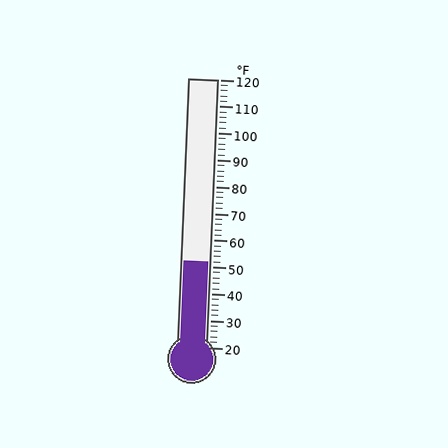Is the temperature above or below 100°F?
The temperature is below 100°F.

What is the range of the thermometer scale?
The thermometer scale ranges from 20°F to 120°F.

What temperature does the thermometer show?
The thermometer shows approximately 52°F.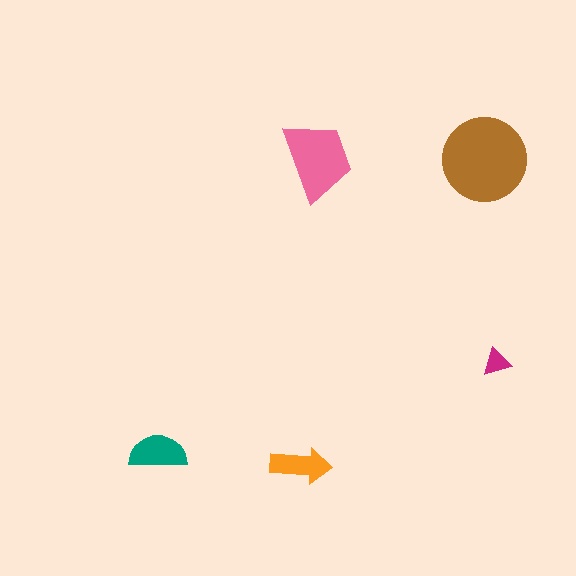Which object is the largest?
The brown circle.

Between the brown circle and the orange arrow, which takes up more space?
The brown circle.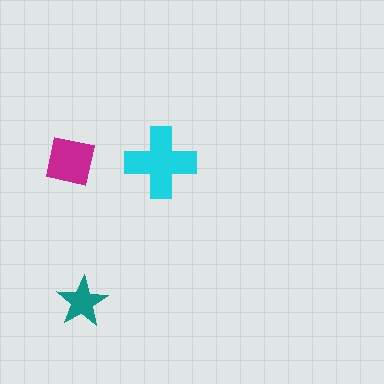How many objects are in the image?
There are 3 objects in the image.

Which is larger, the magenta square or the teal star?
The magenta square.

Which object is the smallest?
The teal star.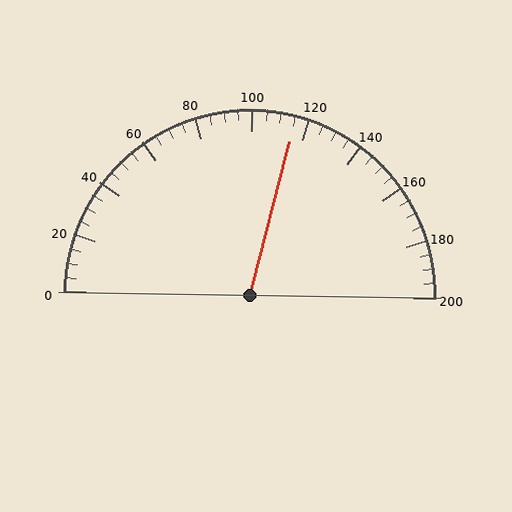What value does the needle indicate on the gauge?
The needle indicates approximately 115.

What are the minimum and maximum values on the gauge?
The gauge ranges from 0 to 200.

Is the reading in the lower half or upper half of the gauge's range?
The reading is in the upper half of the range (0 to 200).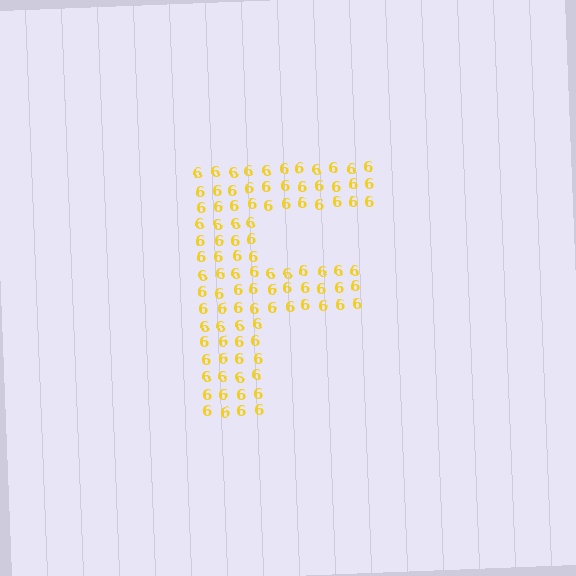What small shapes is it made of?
It is made of small digit 6's.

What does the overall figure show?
The overall figure shows the letter F.